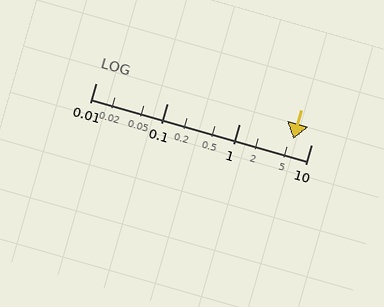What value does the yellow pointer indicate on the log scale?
The pointer indicates approximately 5.7.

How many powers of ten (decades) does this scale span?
The scale spans 3 decades, from 0.01 to 10.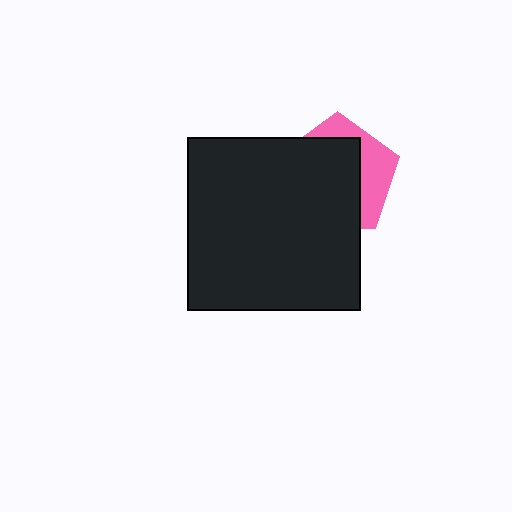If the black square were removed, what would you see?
You would see the complete pink pentagon.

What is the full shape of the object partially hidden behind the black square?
The partially hidden object is a pink pentagon.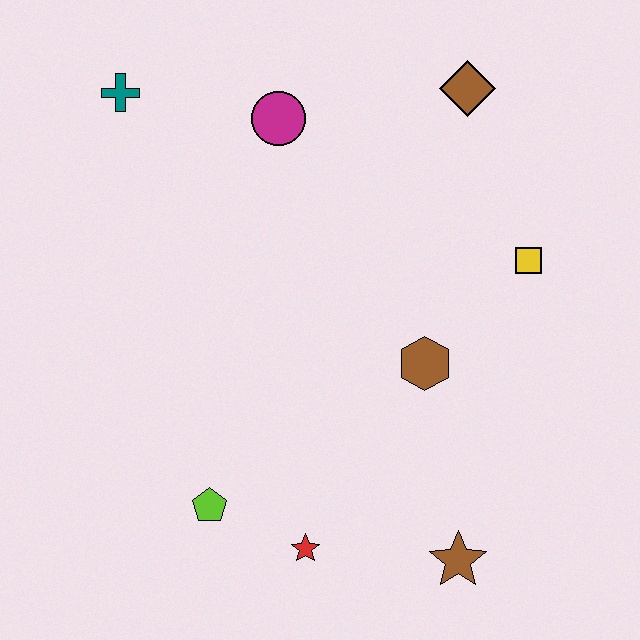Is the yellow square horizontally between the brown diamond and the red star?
No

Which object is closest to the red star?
The lime pentagon is closest to the red star.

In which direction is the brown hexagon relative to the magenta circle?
The brown hexagon is below the magenta circle.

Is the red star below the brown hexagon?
Yes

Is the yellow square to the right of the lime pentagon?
Yes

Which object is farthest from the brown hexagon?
The teal cross is farthest from the brown hexagon.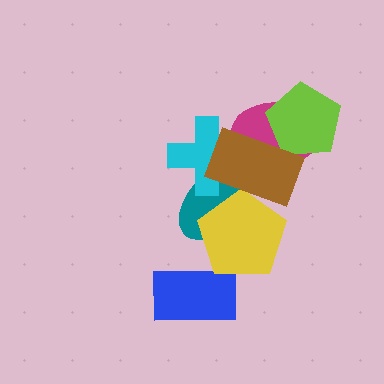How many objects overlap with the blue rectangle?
1 object overlaps with the blue rectangle.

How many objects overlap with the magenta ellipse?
3 objects overlap with the magenta ellipse.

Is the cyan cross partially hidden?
Yes, it is partially covered by another shape.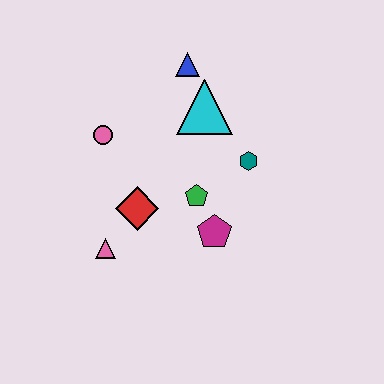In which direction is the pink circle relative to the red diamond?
The pink circle is above the red diamond.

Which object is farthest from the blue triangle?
The pink triangle is farthest from the blue triangle.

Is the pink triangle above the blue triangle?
No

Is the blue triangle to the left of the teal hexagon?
Yes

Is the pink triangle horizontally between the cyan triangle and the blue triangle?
No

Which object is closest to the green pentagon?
The magenta pentagon is closest to the green pentagon.